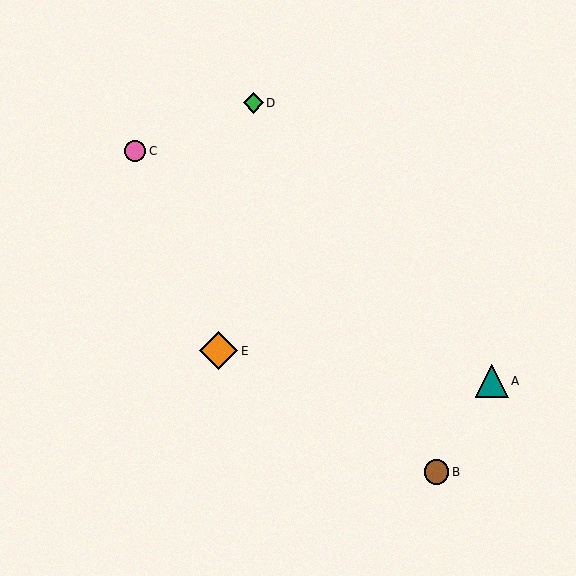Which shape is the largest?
The orange diamond (labeled E) is the largest.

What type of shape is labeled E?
Shape E is an orange diamond.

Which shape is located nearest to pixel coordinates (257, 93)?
The green diamond (labeled D) at (253, 103) is nearest to that location.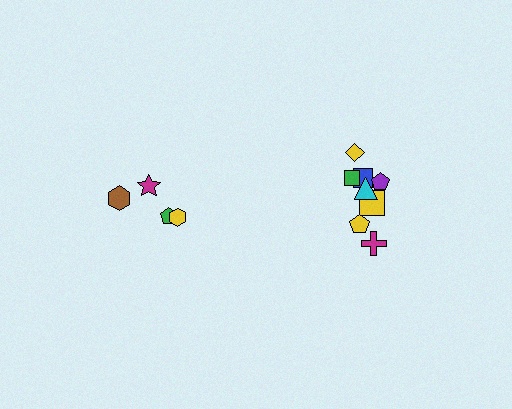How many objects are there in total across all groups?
There are 12 objects.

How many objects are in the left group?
There are 4 objects.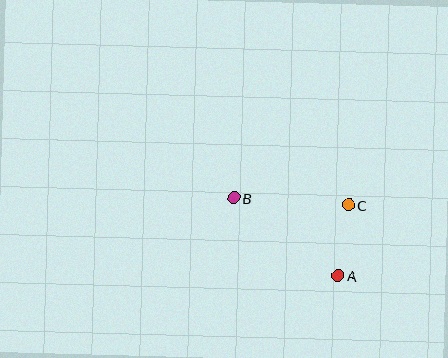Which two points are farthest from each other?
Points A and B are farthest from each other.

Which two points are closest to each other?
Points A and C are closest to each other.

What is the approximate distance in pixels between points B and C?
The distance between B and C is approximately 115 pixels.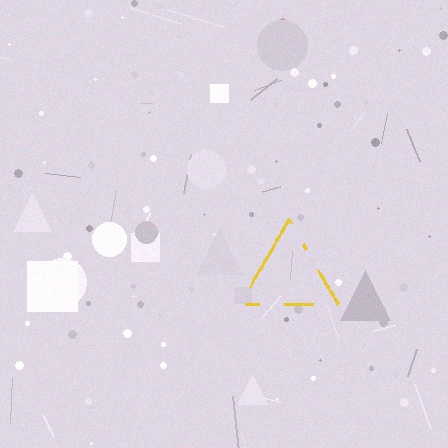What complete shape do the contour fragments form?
The contour fragments form a triangle.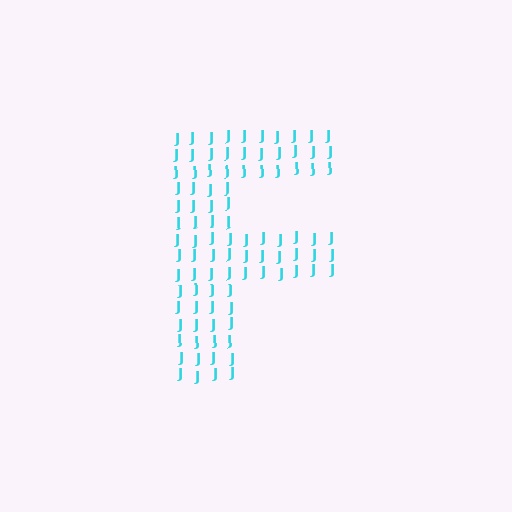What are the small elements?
The small elements are letter J's.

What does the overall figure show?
The overall figure shows the letter F.